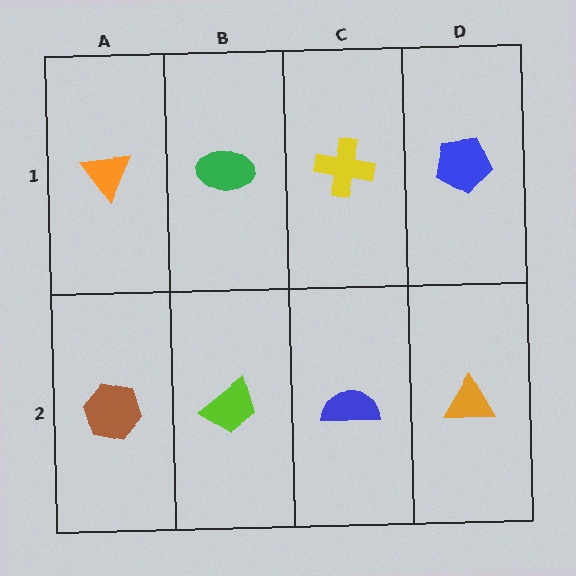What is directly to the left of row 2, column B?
A brown hexagon.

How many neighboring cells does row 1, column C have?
3.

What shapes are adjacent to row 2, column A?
An orange triangle (row 1, column A), a lime trapezoid (row 2, column B).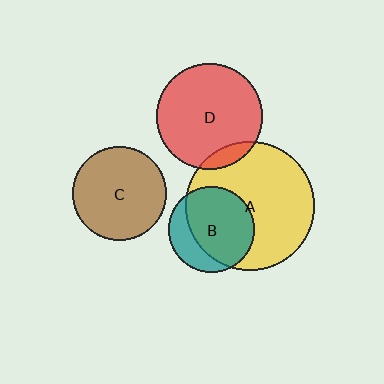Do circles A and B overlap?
Yes.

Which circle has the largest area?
Circle A (yellow).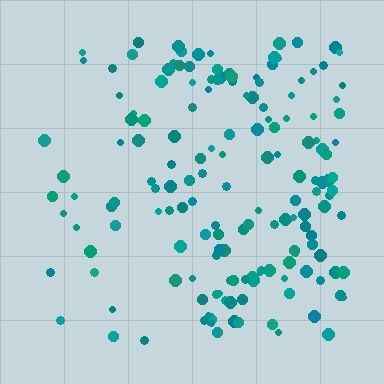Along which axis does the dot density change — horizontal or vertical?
Horizontal.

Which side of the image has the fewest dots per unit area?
The left.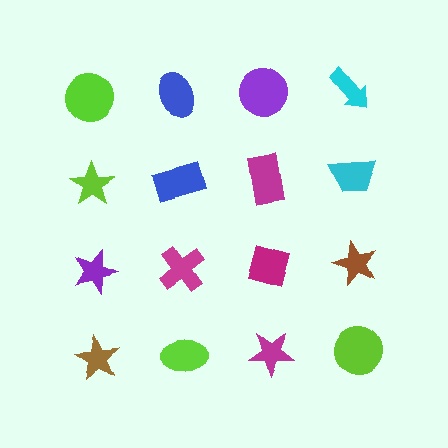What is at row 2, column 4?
A cyan trapezoid.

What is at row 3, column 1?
A purple star.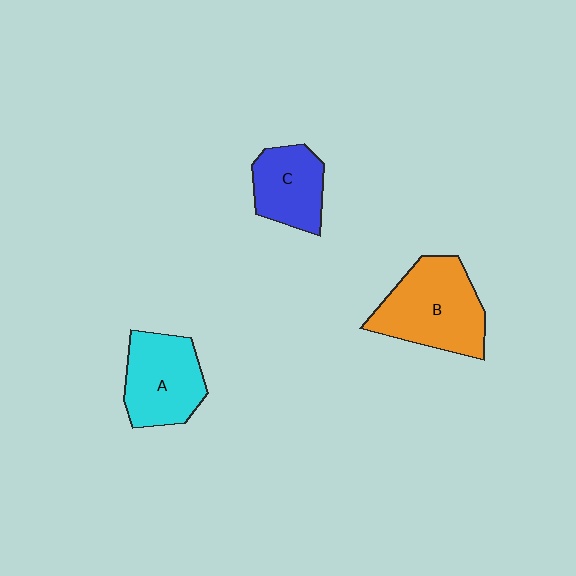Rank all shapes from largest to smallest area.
From largest to smallest: B (orange), A (cyan), C (blue).